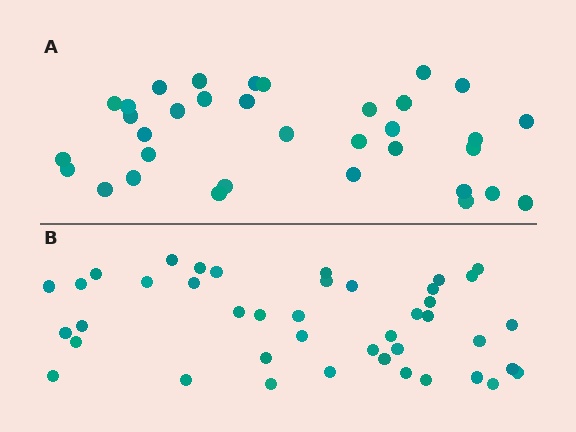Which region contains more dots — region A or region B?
Region B (the bottom region) has more dots.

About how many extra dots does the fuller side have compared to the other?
Region B has roughly 8 or so more dots than region A.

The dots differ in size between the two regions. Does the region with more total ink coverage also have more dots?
No. Region A has more total ink coverage because its dots are larger, but region B actually contains more individual dots. Total area can be misleading — the number of items is what matters here.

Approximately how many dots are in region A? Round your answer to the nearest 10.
About 30 dots. (The exact count is 34, which rounds to 30.)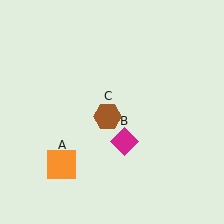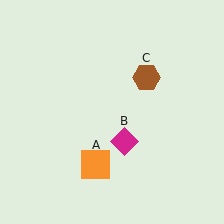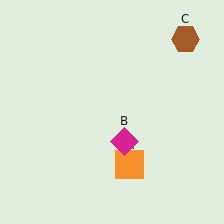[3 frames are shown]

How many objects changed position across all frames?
2 objects changed position: orange square (object A), brown hexagon (object C).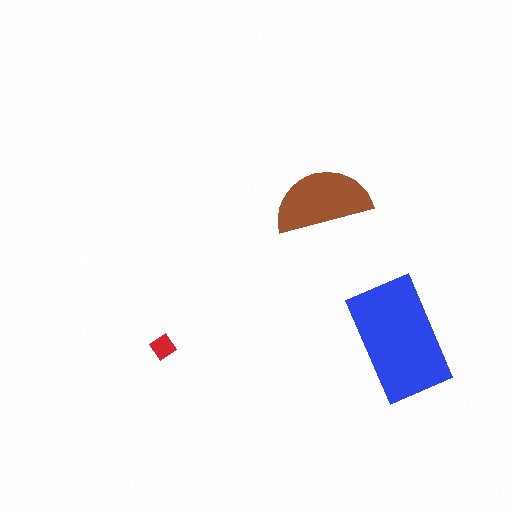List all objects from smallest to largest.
The red diamond, the brown semicircle, the blue rectangle.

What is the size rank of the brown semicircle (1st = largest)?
2nd.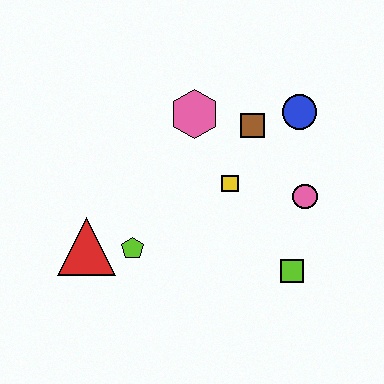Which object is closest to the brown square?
The blue circle is closest to the brown square.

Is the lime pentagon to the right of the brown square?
No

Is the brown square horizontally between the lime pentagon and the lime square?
Yes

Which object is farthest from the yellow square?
The red triangle is farthest from the yellow square.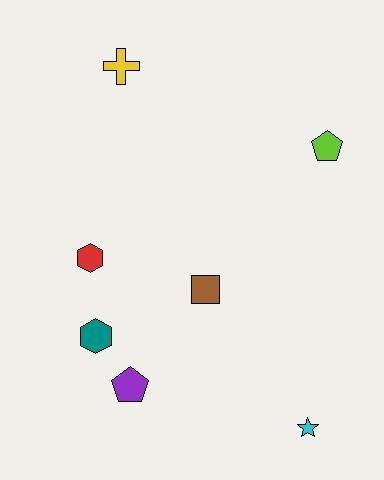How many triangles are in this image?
There are no triangles.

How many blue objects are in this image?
There are no blue objects.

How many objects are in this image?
There are 7 objects.